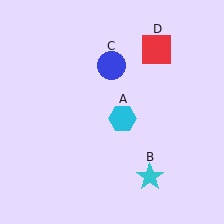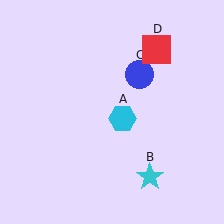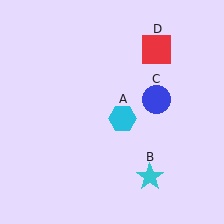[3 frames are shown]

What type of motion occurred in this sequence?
The blue circle (object C) rotated clockwise around the center of the scene.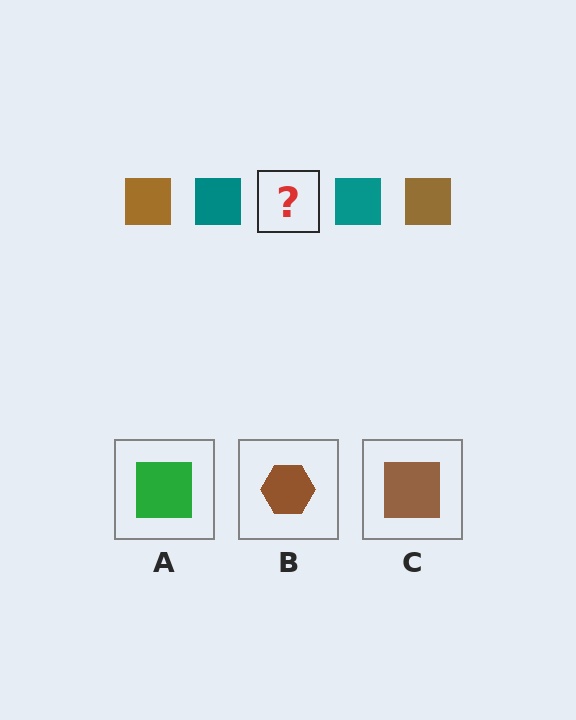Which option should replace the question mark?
Option C.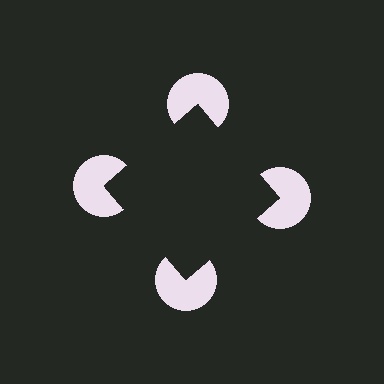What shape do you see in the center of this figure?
An illusory square — its edges are inferred from the aligned wedge cuts in the pac-man discs, not physically drawn.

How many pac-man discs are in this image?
There are 4 — one at each vertex of the illusory square.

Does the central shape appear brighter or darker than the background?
It typically appears slightly darker than the background, even though no actual brightness change is drawn.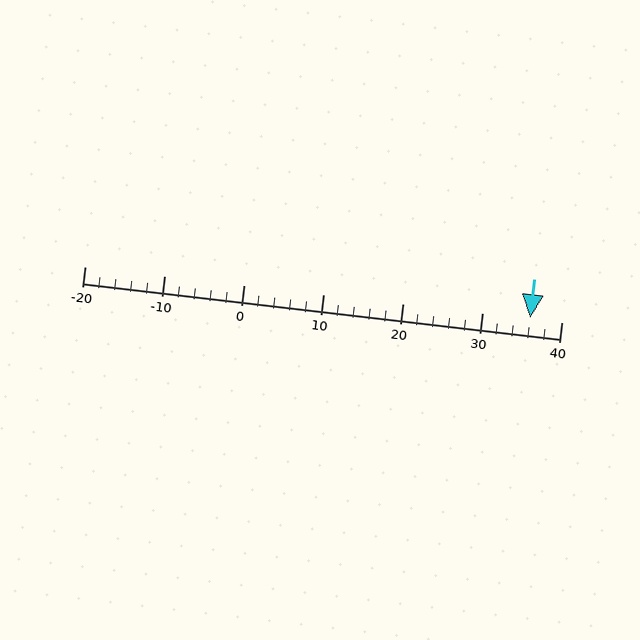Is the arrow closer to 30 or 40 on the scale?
The arrow is closer to 40.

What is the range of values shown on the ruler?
The ruler shows values from -20 to 40.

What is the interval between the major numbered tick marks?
The major tick marks are spaced 10 units apart.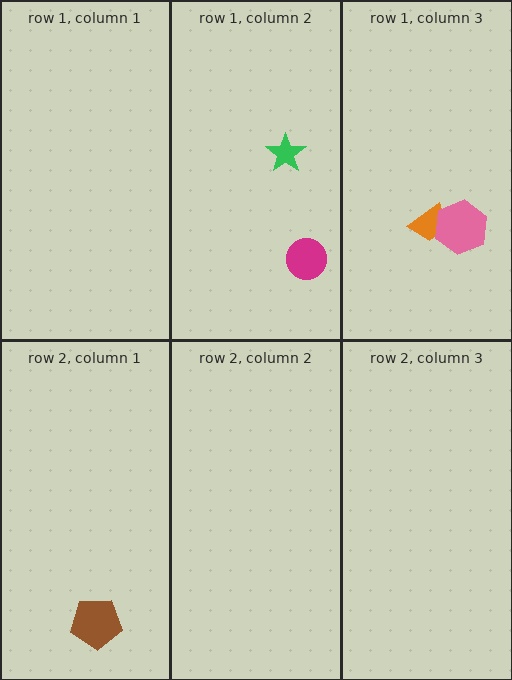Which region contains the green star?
The row 1, column 2 region.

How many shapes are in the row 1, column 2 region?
2.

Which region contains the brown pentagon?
The row 2, column 1 region.